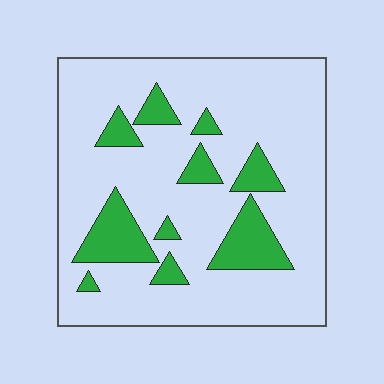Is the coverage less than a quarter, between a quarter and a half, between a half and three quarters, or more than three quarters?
Less than a quarter.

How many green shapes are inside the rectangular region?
10.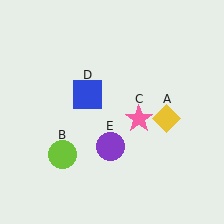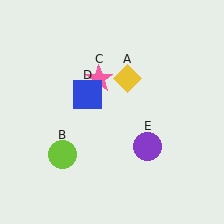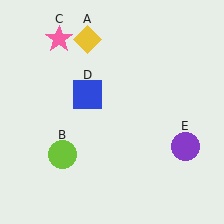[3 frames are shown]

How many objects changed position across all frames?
3 objects changed position: yellow diamond (object A), pink star (object C), purple circle (object E).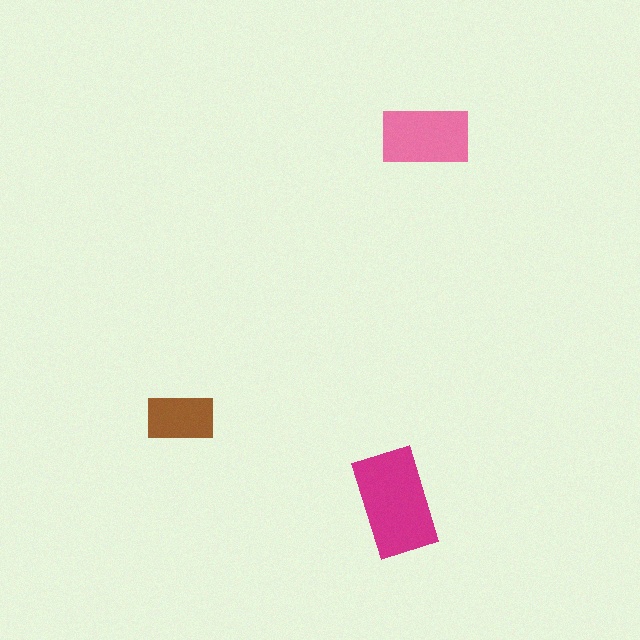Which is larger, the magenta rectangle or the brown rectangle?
The magenta one.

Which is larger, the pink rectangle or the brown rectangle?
The pink one.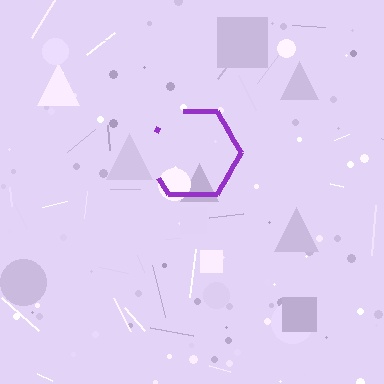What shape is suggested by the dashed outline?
The dashed outline suggests a hexagon.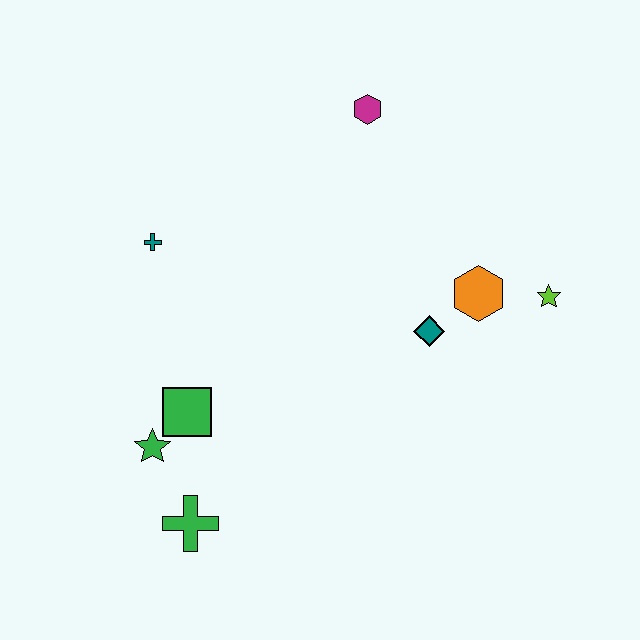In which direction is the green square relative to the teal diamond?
The green square is to the left of the teal diamond.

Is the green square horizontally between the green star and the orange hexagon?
Yes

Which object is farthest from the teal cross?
The lime star is farthest from the teal cross.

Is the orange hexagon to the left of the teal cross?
No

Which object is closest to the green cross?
The green star is closest to the green cross.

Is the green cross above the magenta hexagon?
No